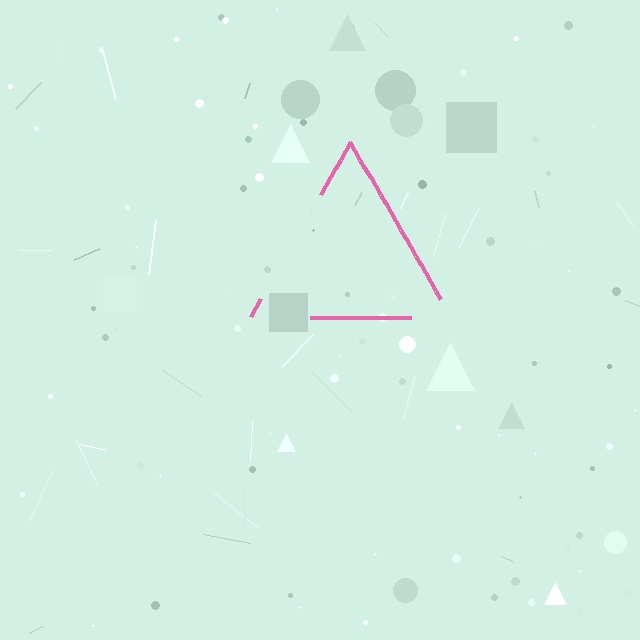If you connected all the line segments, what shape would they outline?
They would outline a triangle.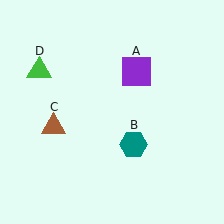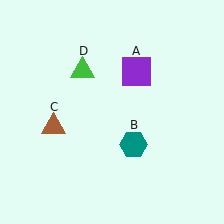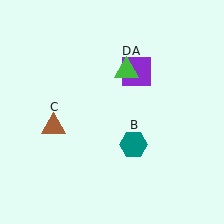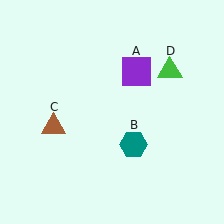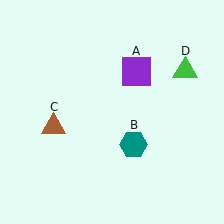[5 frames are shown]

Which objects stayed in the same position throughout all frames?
Purple square (object A) and teal hexagon (object B) and brown triangle (object C) remained stationary.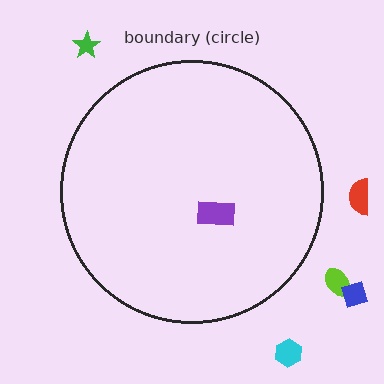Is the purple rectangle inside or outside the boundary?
Inside.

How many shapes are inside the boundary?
1 inside, 5 outside.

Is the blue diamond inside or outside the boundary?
Outside.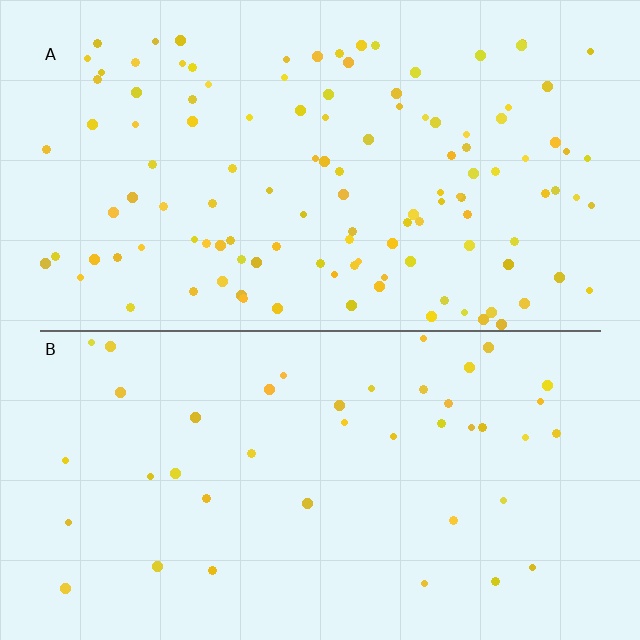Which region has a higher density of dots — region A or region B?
A (the top).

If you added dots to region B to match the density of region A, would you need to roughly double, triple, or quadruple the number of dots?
Approximately triple.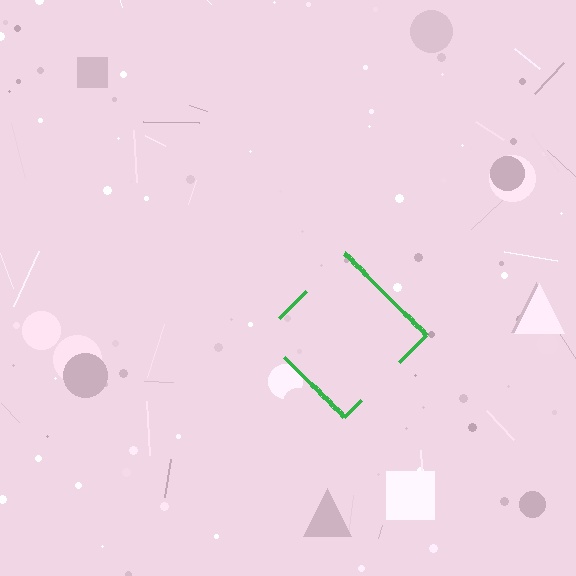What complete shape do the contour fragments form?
The contour fragments form a diamond.